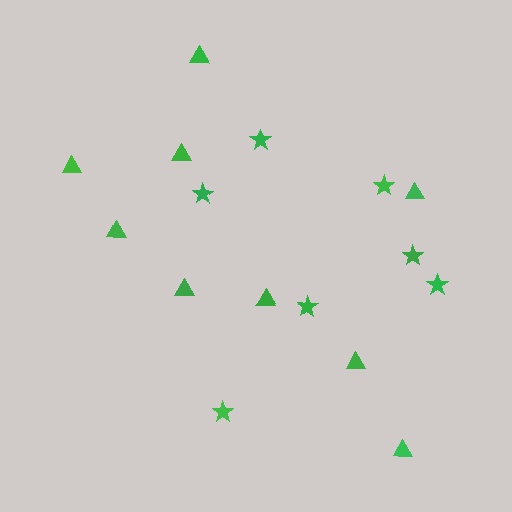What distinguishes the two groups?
There are 2 groups: one group of triangles (9) and one group of stars (7).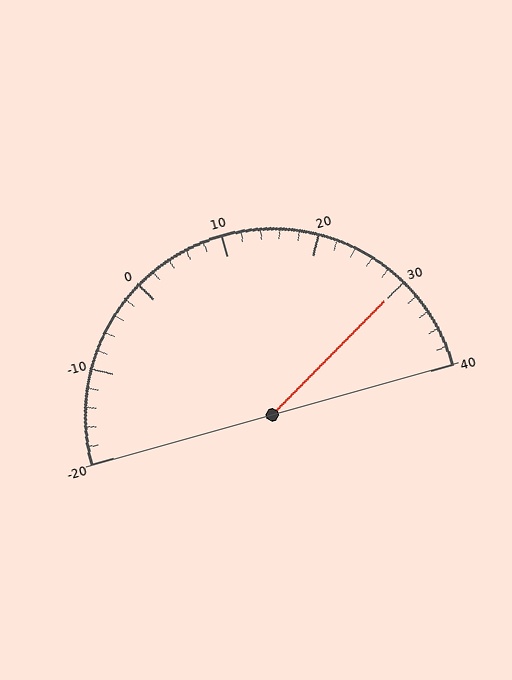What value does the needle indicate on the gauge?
The needle indicates approximately 30.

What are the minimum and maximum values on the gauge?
The gauge ranges from -20 to 40.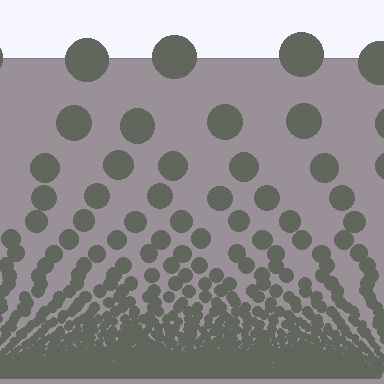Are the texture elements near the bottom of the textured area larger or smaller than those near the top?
Smaller. The gradient is inverted — elements near the bottom are smaller and denser.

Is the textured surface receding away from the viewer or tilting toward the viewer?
The surface appears to tilt toward the viewer. Texture elements get larger and sparser toward the top.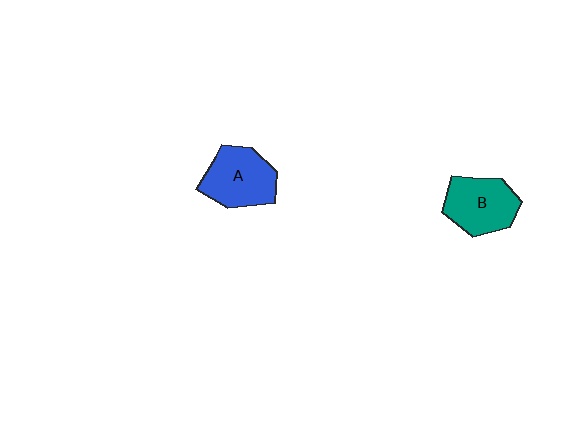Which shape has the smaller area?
Shape B (teal).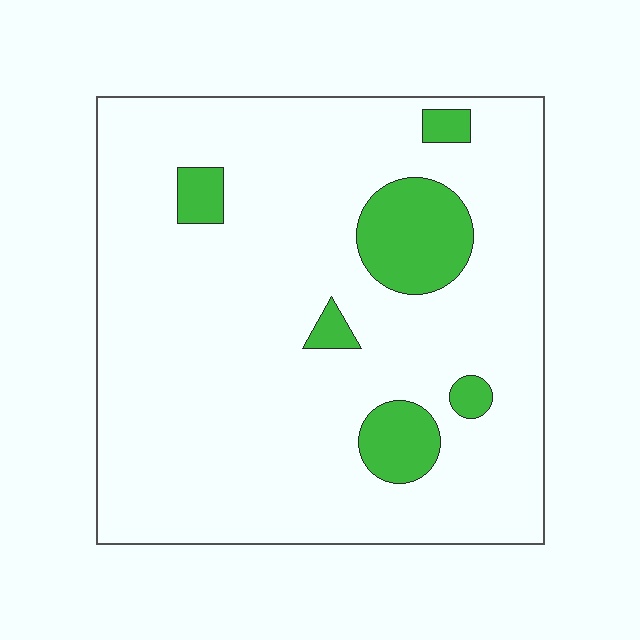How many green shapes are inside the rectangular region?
6.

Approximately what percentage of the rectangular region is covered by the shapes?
Approximately 10%.